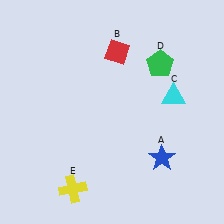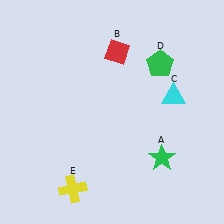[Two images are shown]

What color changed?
The star (A) changed from blue in Image 1 to green in Image 2.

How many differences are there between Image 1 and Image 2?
There is 1 difference between the two images.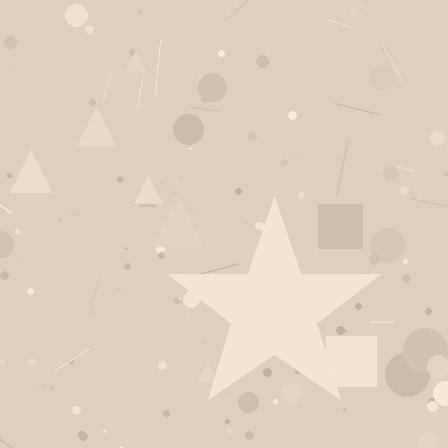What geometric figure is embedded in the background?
A star is embedded in the background.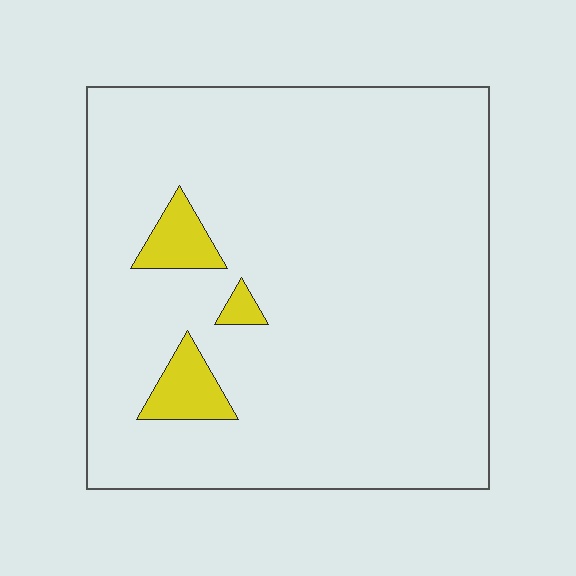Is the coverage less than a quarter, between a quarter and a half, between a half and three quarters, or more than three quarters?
Less than a quarter.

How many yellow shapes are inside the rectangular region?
3.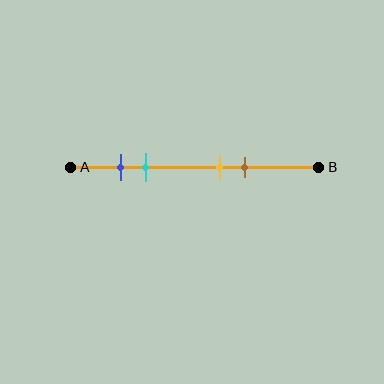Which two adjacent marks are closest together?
The blue and cyan marks are the closest adjacent pair.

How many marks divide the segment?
There are 4 marks dividing the segment.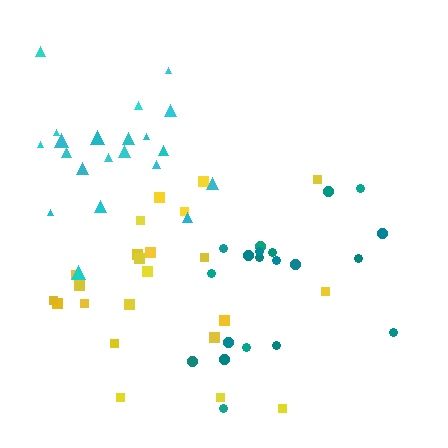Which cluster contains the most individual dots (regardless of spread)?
Yellow (23).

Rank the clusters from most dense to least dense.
cyan, teal, yellow.